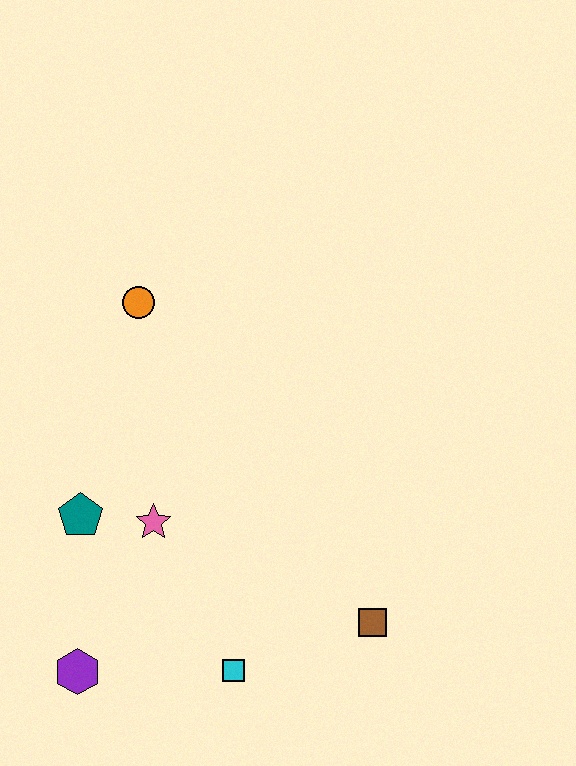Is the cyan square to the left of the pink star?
No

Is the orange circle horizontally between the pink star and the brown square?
No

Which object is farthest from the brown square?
The orange circle is farthest from the brown square.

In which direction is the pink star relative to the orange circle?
The pink star is below the orange circle.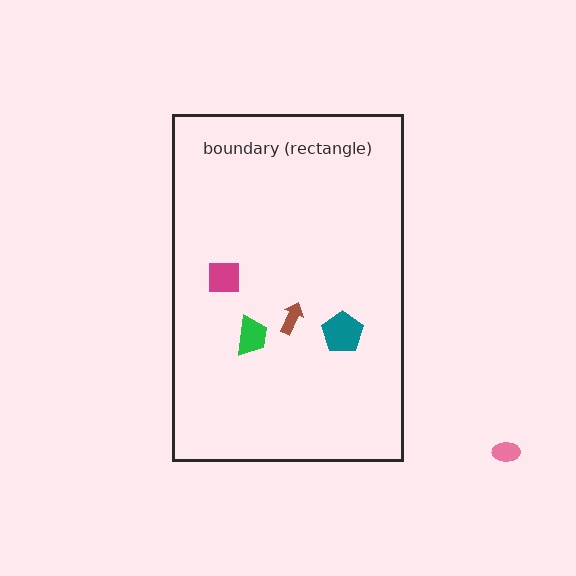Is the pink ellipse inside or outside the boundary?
Outside.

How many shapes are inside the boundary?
4 inside, 1 outside.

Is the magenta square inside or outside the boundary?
Inside.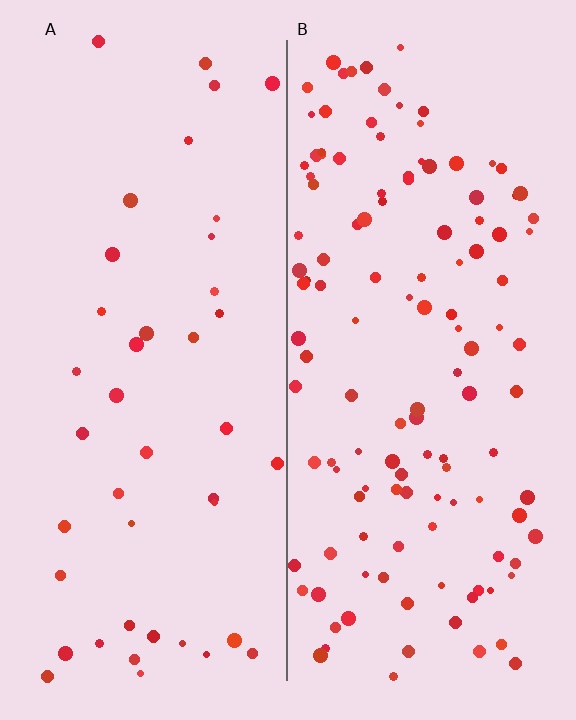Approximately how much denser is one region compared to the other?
Approximately 3.1× — region B over region A.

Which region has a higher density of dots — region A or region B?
B (the right).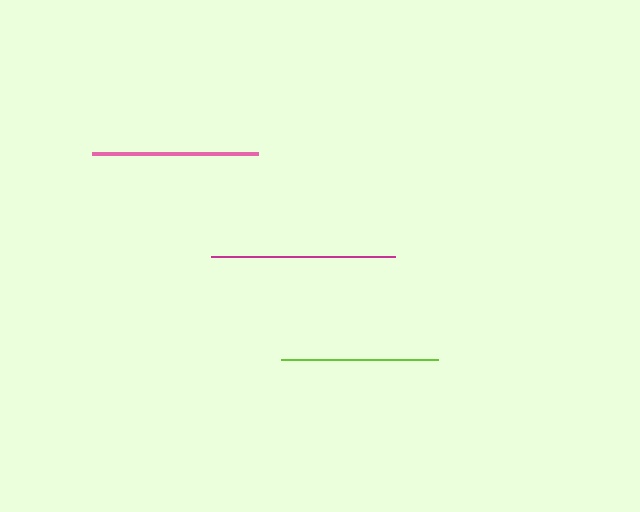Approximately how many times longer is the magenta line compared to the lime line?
The magenta line is approximately 1.2 times the length of the lime line.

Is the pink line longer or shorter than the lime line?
The pink line is longer than the lime line.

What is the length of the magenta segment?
The magenta segment is approximately 185 pixels long.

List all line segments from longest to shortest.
From longest to shortest: magenta, pink, lime.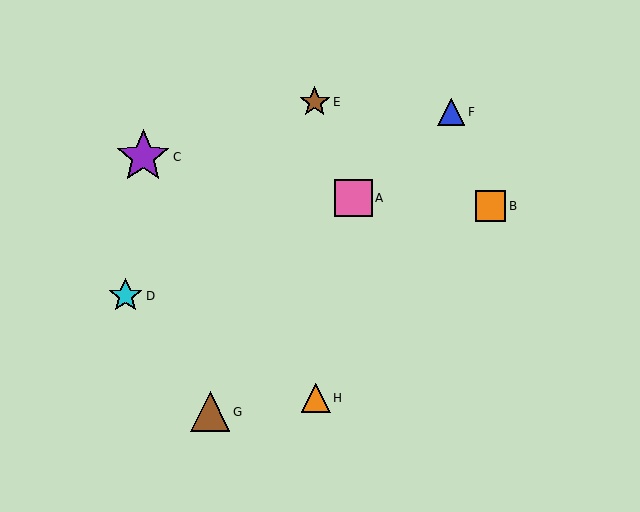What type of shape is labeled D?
Shape D is a cyan star.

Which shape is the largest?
The purple star (labeled C) is the largest.